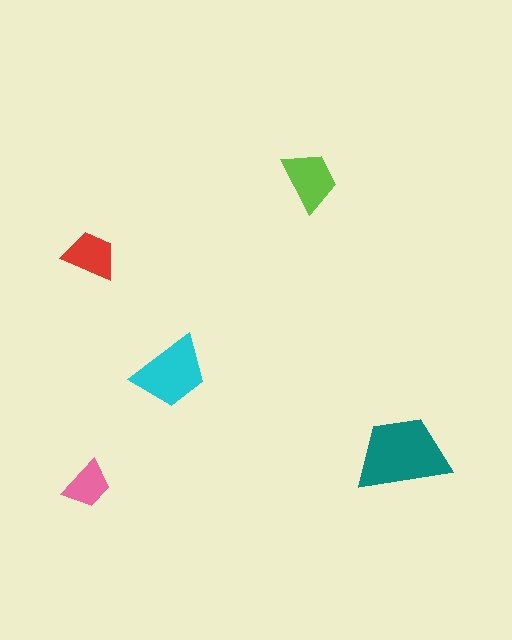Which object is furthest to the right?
The teal trapezoid is rightmost.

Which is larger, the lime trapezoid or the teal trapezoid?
The teal one.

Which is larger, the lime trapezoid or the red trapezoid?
The lime one.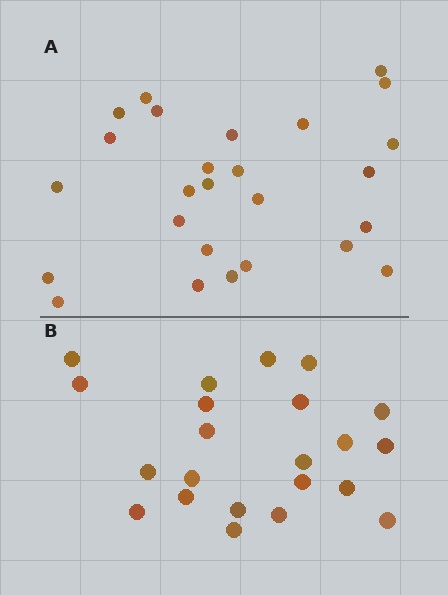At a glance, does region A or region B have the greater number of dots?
Region A (the top region) has more dots.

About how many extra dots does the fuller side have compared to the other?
Region A has about 4 more dots than region B.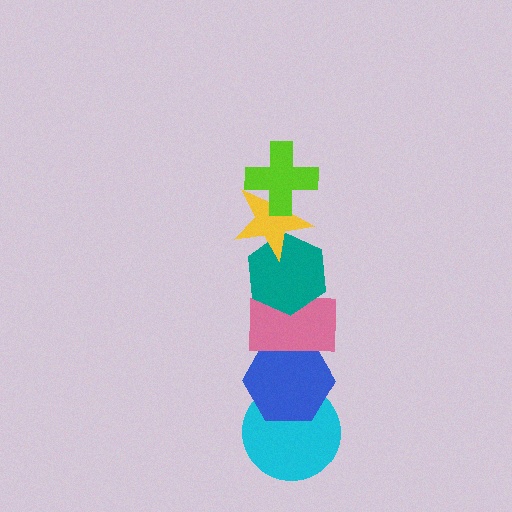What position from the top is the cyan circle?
The cyan circle is 6th from the top.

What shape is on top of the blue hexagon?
The pink rectangle is on top of the blue hexagon.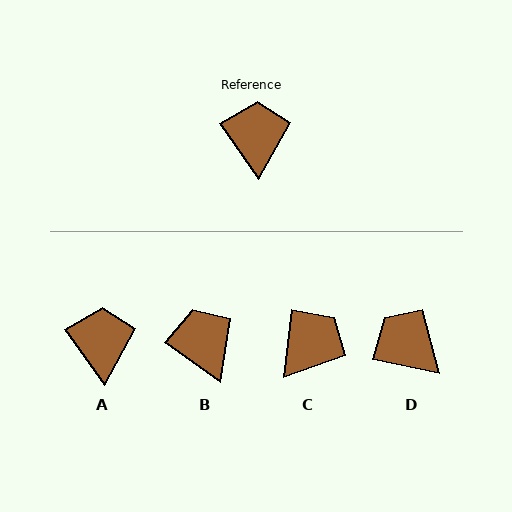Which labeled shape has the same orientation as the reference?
A.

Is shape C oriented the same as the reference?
No, it is off by about 41 degrees.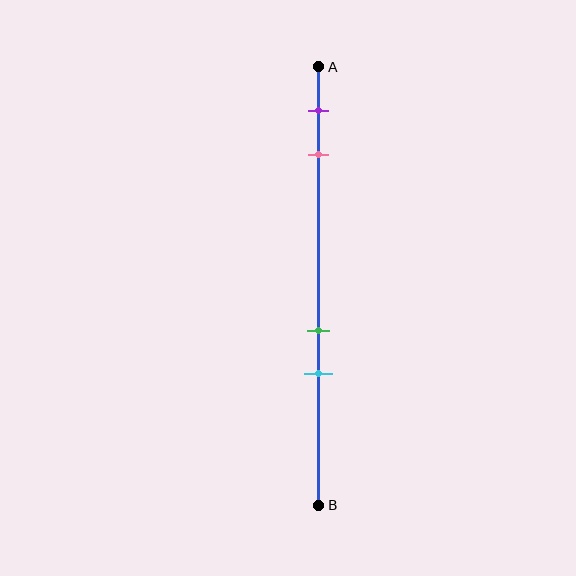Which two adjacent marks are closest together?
The green and cyan marks are the closest adjacent pair.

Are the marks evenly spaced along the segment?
No, the marks are not evenly spaced.